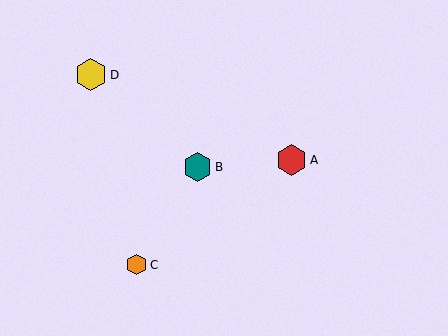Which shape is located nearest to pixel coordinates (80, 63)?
The yellow hexagon (labeled D) at (91, 75) is nearest to that location.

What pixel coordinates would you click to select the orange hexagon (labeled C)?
Click at (137, 265) to select the orange hexagon C.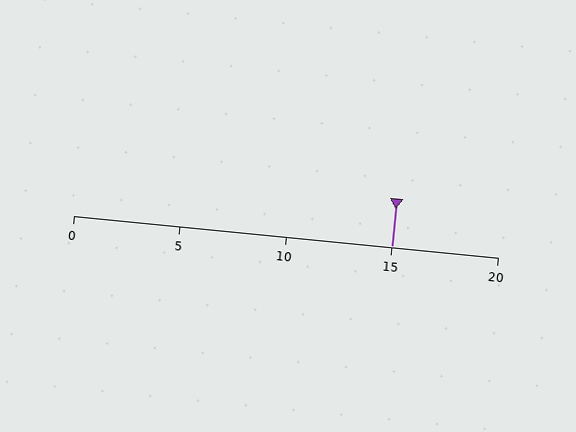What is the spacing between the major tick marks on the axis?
The major ticks are spaced 5 apart.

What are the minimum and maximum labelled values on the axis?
The axis runs from 0 to 20.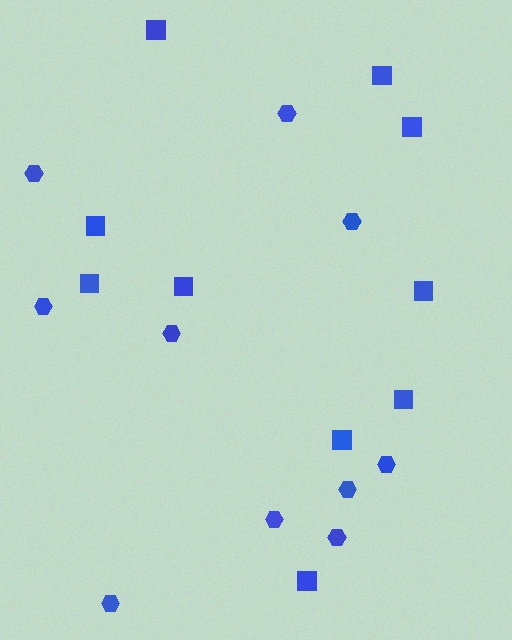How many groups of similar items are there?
There are 2 groups: one group of squares (10) and one group of hexagons (10).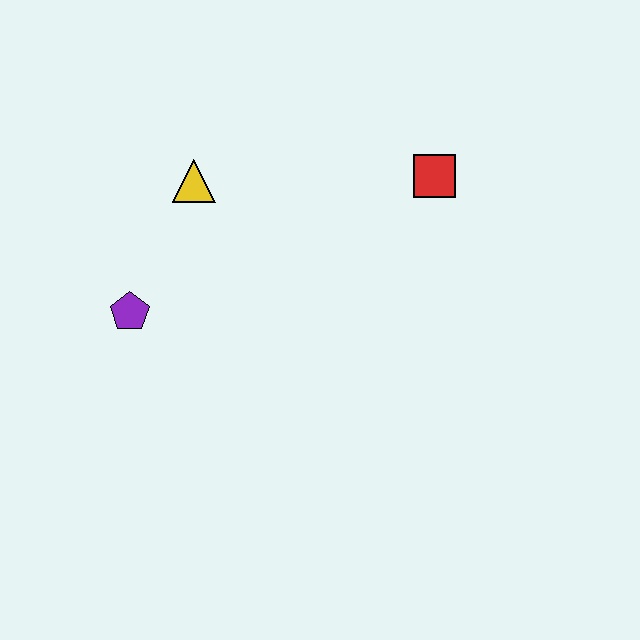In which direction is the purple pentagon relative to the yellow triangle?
The purple pentagon is below the yellow triangle.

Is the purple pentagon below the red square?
Yes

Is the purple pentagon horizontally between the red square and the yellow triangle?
No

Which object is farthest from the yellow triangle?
The red square is farthest from the yellow triangle.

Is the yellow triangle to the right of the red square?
No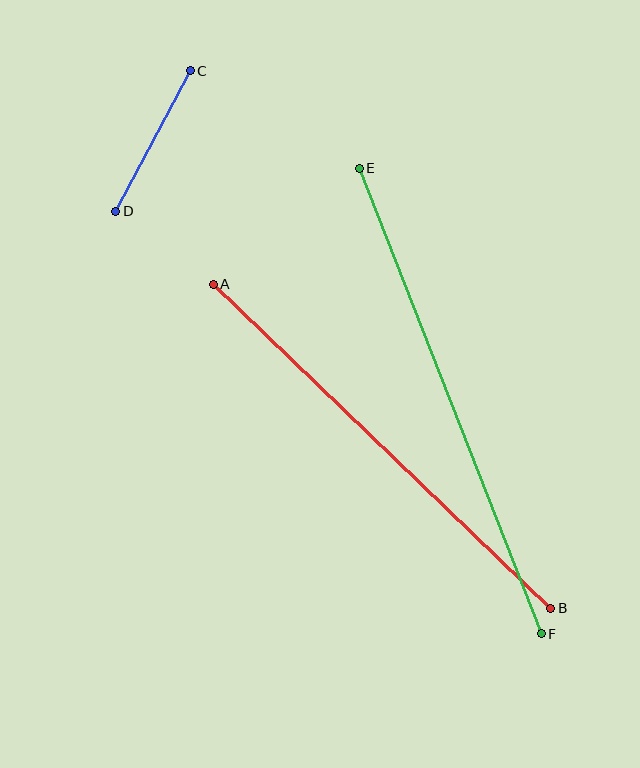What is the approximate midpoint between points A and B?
The midpoint is at approximately (382, 446) pixels.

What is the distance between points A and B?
The distance is approximately 468 pixels.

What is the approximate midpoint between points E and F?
The midpoint is at approximately (450, 401) pixels.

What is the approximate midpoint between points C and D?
The midpoint is at approximately (153, 141) pixels.